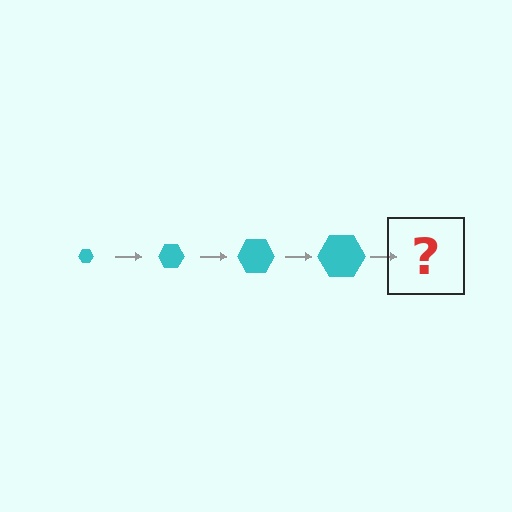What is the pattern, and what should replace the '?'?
The pattern is that the hexagon gets progressively larger each step. The '?' should be a cyan hexagon, larger than the previous one.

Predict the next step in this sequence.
The next step is a cyan hexagon, larger than the previous one.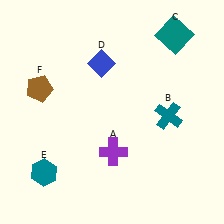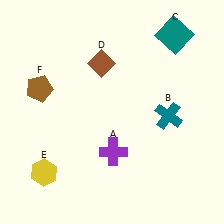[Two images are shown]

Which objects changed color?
D changed from blue to brown. E changed from teal to yellow.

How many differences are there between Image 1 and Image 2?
There are 2 differences between the two images.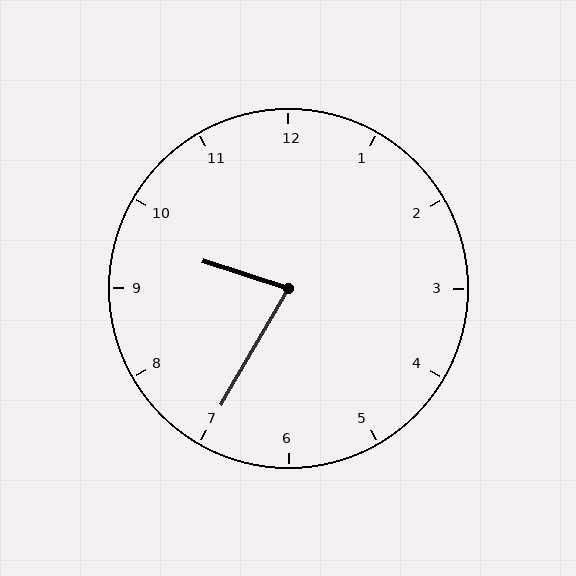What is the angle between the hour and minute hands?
Approximately 78 degrees.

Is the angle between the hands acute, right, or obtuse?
It is acute.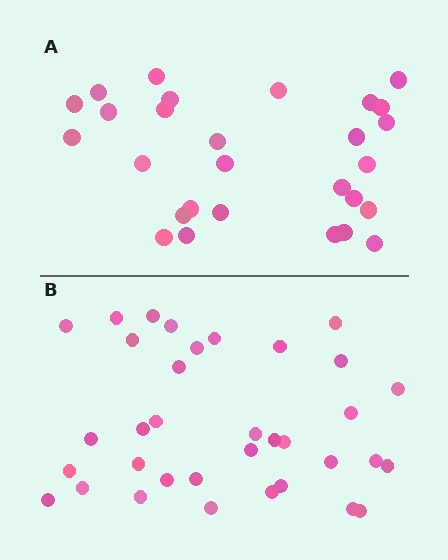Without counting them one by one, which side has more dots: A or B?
Region B (the bottom region) has more dots.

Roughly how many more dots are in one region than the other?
Region B has roughly 8 or so more dots than region A.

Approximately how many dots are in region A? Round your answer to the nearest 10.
About 30 dots. (The exact count is 28, which rounds to 30.)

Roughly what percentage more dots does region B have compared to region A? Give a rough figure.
About 25% more.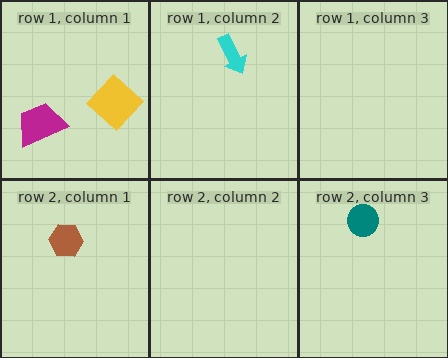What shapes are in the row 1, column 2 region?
The cyan arrow.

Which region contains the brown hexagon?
The row 2, column 1 region.